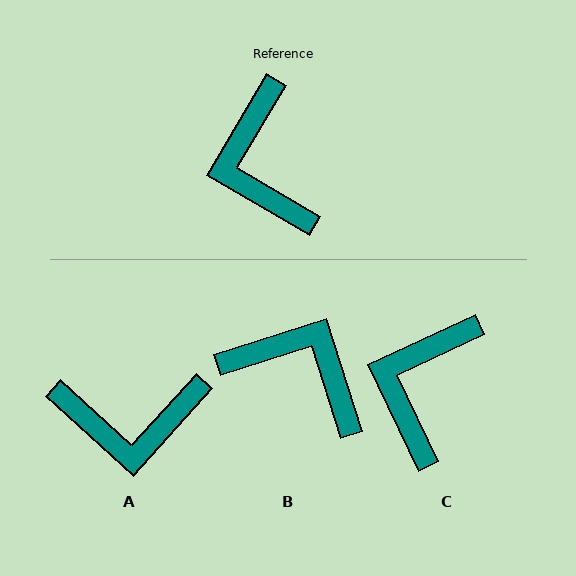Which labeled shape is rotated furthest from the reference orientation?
B, about 132 degrees away.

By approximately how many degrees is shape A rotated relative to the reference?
Approximately 78 degrees counter-clockwise.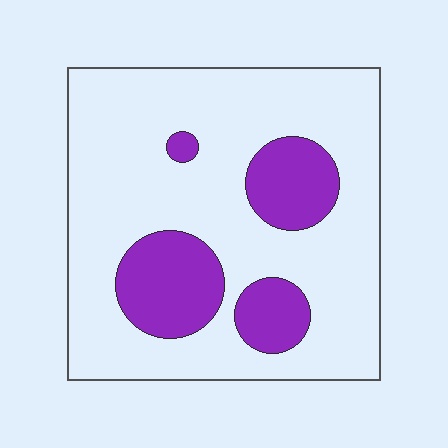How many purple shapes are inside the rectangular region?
4.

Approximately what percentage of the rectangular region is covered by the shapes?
Approximately 20%.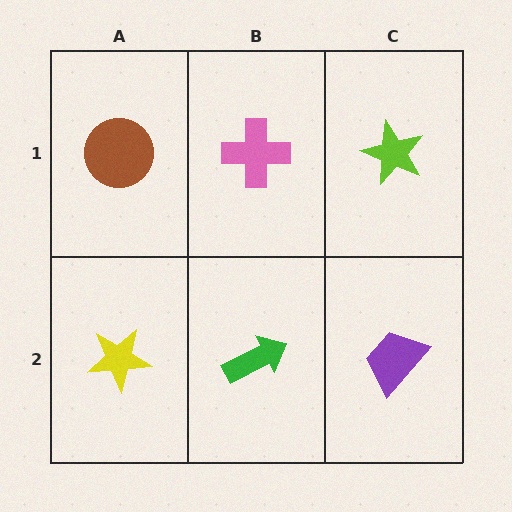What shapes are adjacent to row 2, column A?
A brown circle (row 1, column A), a green arrow (row 2, column B).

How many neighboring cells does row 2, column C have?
2.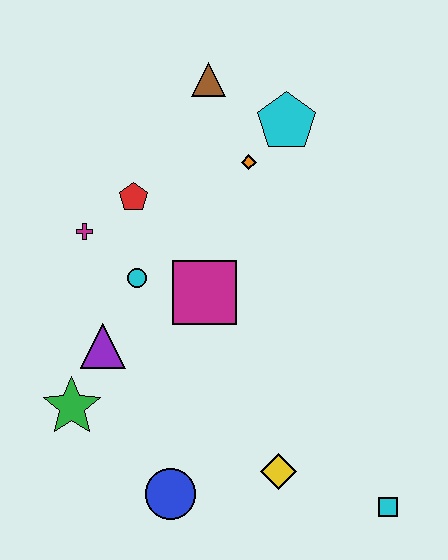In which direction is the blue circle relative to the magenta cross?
The blue circle is below the magenta cross.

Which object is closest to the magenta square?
The cyan circle is closest to the magenta square.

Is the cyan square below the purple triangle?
Yes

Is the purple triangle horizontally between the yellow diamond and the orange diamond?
No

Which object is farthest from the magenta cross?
The cyan square is farthest from the magenta cross.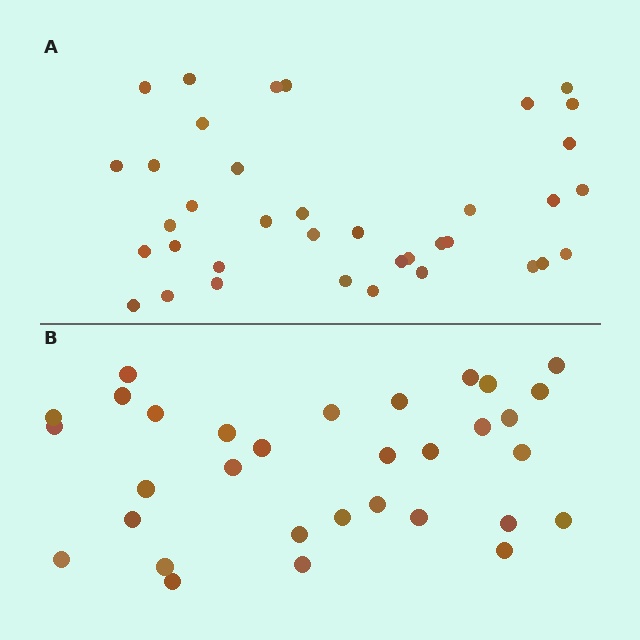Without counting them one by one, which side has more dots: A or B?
Region A (the top region) has more dots.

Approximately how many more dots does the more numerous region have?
Region A has about 5 more dots than region B.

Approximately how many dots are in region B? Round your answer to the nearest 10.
About 30 dots. (The exact count is 32, which rounds to 30.)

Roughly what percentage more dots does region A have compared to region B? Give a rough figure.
About 15% more.